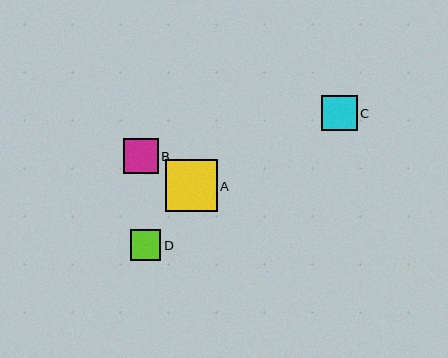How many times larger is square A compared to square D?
Square A is approximately 1.7 times the size of square D.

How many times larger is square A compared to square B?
Square A is approximately 1.5 times the size of square B.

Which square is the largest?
Square A is the largest with a size of approximately 52 pixels.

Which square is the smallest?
Square D is the smallest with a size of approximately 30 pixels.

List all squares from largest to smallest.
From largest to smallest: A, C, B, D.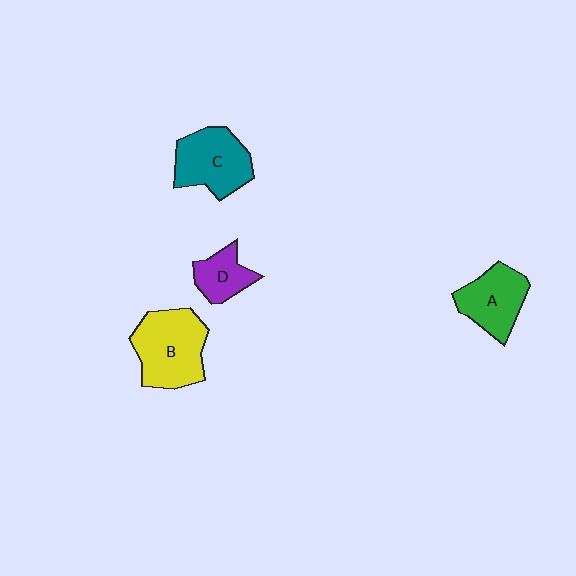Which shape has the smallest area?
Shape D (purple).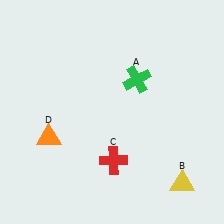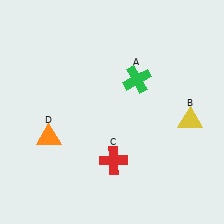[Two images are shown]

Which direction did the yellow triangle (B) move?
The yellow triangle (B) moved up.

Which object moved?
The yellow triangle (B) moved up.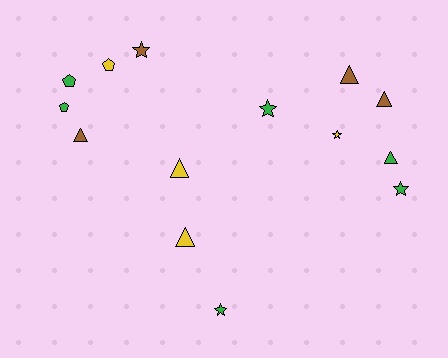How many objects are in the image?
There are 14 objects.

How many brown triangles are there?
There are 3 brown triangles.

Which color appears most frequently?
Green, with 6 objects.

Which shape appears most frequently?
Triangle, with 6 objects.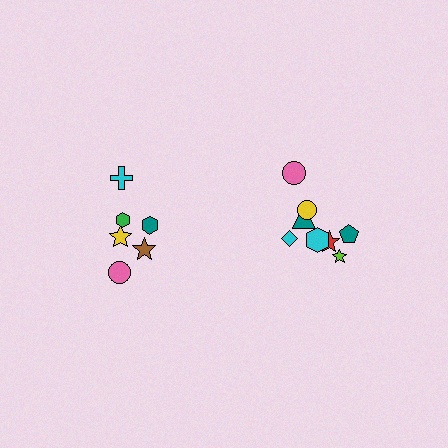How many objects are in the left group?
There are 6 objects.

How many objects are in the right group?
There are 8 objects.